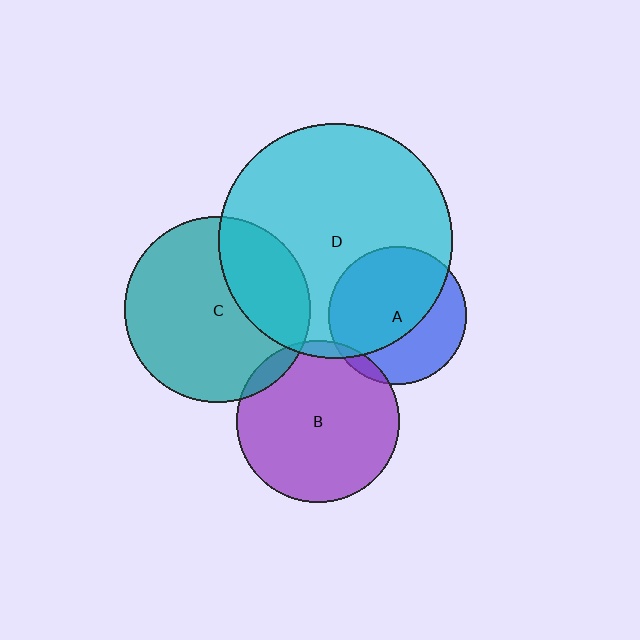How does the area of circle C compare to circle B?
Approximately 1.3 times.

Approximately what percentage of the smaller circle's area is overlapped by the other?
Approximately 5%.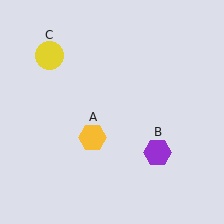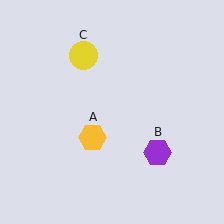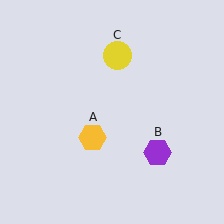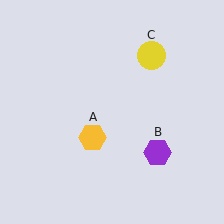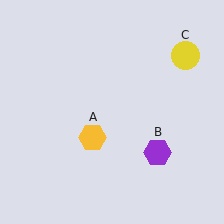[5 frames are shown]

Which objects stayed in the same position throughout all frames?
Yellow hexagon (object A) and purple hexagon (object B) remained stationary.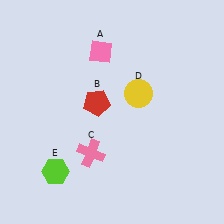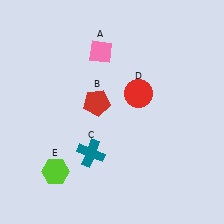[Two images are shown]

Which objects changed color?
C changed from pink to teal. D changed from yellow to red.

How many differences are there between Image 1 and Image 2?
There are 2 differences between the two images.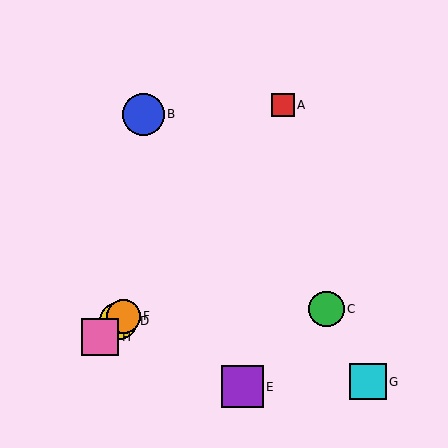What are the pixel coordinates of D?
Object D is at (118, 321).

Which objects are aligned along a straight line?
Objects D, F, H are aligned along a straight line.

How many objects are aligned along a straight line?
3 objects (D, F, H) are aligned along a straight line.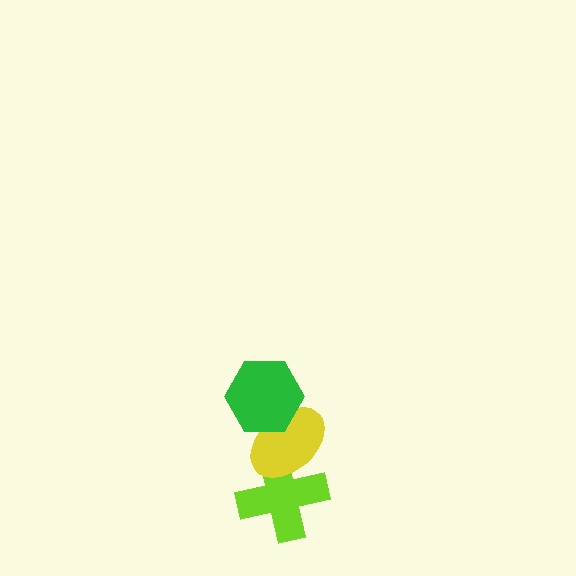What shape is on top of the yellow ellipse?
The green hexagon is on top of the yellow ellipse.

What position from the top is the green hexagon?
The green hexagon is 1st from the top.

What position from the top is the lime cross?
The lime cross is 3rd from the top.